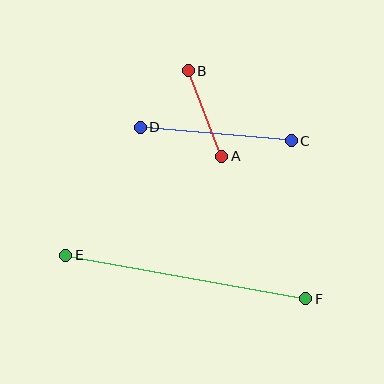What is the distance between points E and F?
The distance is approximately 244 pixels.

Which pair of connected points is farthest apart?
Points E and F are farthest apart.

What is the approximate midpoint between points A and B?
The midpoint is at approximately (205, 114) pixels.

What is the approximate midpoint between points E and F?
The midpoint is at approximately (186, 277) pixels.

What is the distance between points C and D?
The distance is approximately 152 pixels.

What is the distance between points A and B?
The distance is approximately 92 pixels.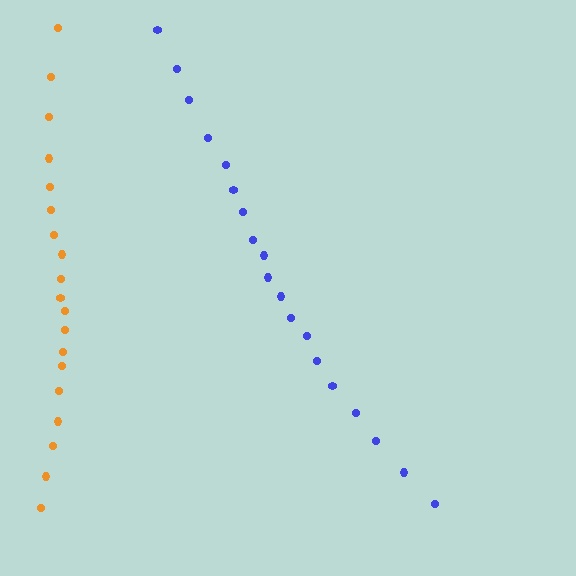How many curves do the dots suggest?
There are 2 distinct paths.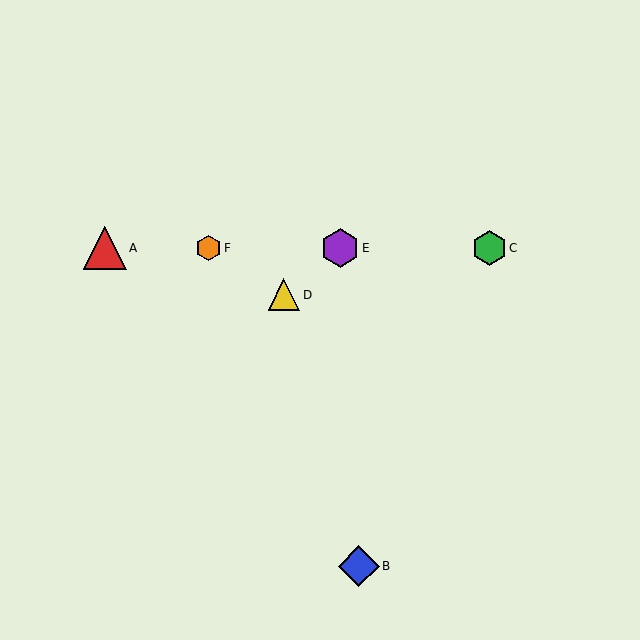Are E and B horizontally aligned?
No, E is at y≈248 and B is at y≈566.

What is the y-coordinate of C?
Object C is at y≈248.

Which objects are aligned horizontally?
Objects A, C, E, F are aligned horizontally.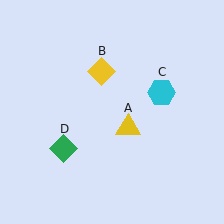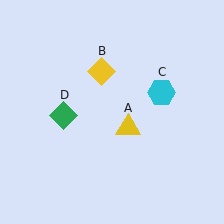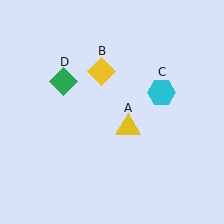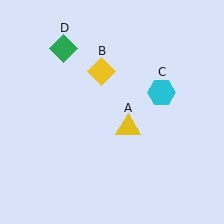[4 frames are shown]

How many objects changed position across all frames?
1 object changed position: green diamond (object D).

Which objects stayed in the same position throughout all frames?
Yellow triangle (object A) and yellow diamond (object B) and cyan hexagon (object C) remained stationary.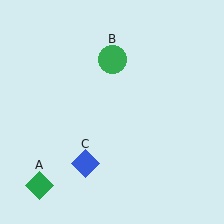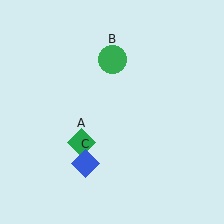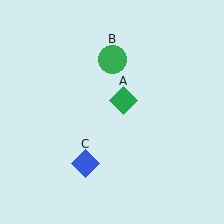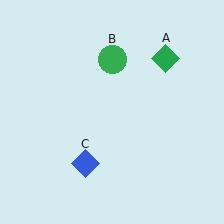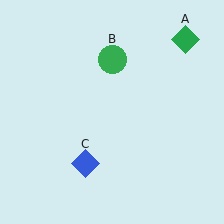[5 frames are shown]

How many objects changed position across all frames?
1 object changed position: green diamond (object A).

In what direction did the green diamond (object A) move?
The green diamond (object A) moved up and to the right.